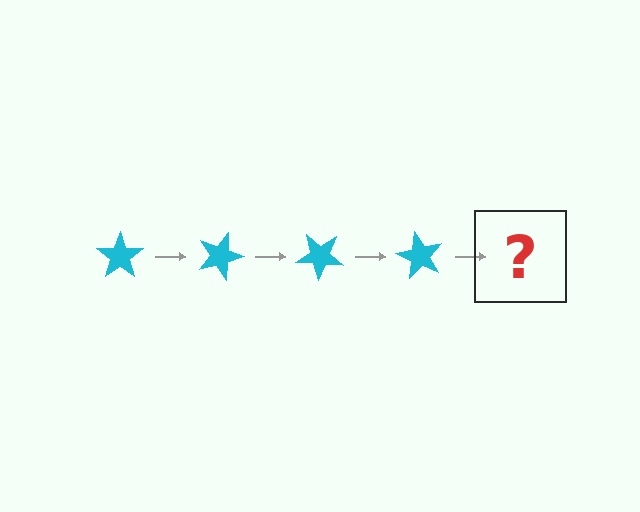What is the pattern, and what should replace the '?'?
The pattern is that the star rotates 20 degrees each step. The '?' should be a cyan star rotated 80 degrees.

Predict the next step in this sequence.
The next step is a cyan star rotated 80 degrees.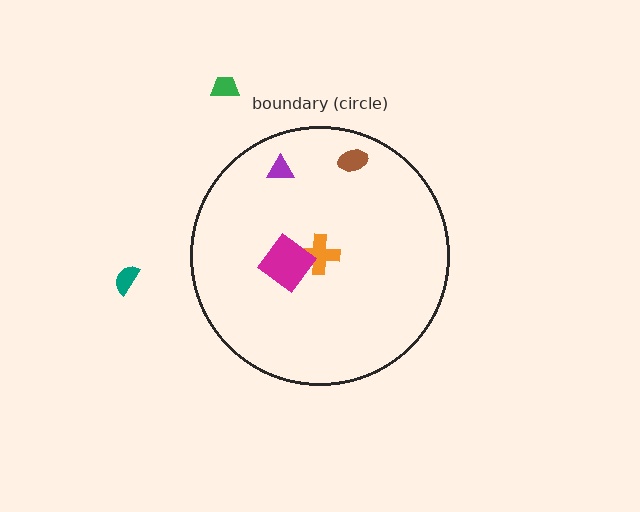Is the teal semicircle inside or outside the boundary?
Outside.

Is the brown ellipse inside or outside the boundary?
Inside.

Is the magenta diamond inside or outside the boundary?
Inside.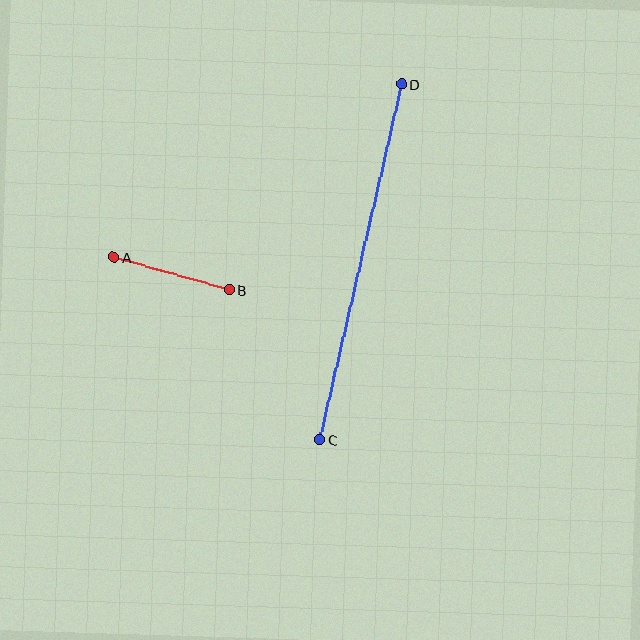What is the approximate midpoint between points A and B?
The midpoint is at approximately (171, 273) pixels.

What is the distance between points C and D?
The distance is approximately 365 pixels.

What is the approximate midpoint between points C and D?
The midpoint is at approximately (361, 262) pixels.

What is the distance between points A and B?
The distance is approximately 120 pixels.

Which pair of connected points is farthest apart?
Points C and D are farthest apart.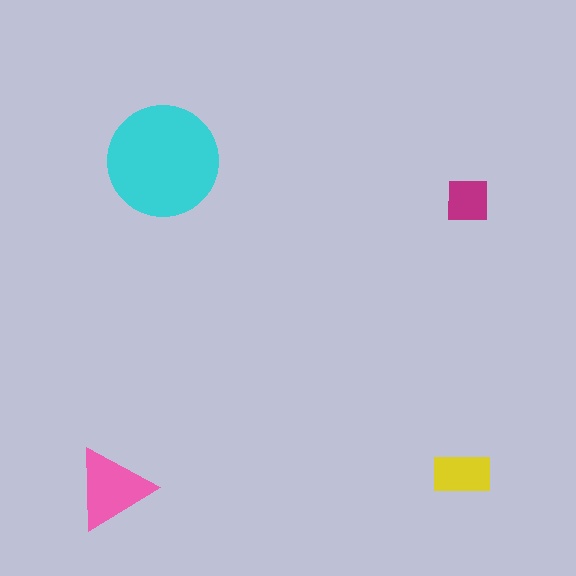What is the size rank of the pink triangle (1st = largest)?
2nd.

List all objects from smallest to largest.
The magenta square, the yellow rectangle, the pink triangle, the cyan circle.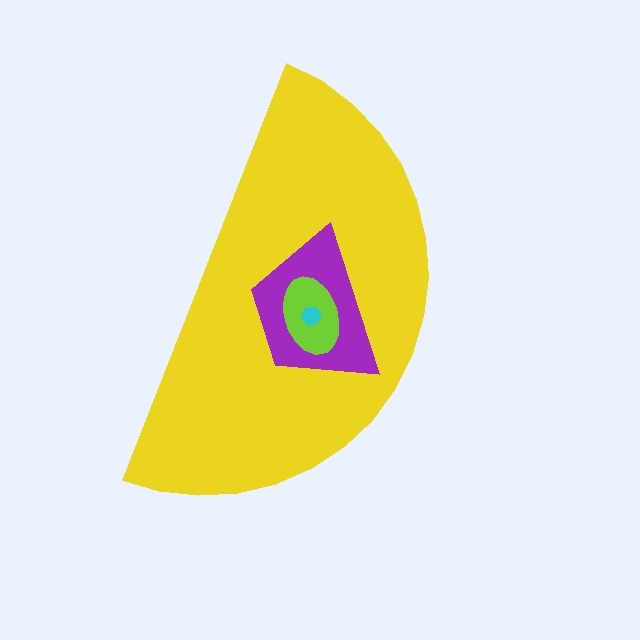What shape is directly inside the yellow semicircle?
The purple trapezoid.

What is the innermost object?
The cyan hexagon.